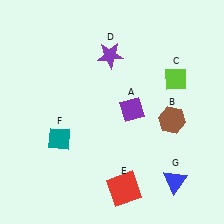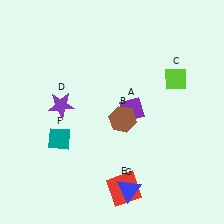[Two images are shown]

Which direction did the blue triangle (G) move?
The blue triangle (G) moved left.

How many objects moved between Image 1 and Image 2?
3 objects moved between the two images.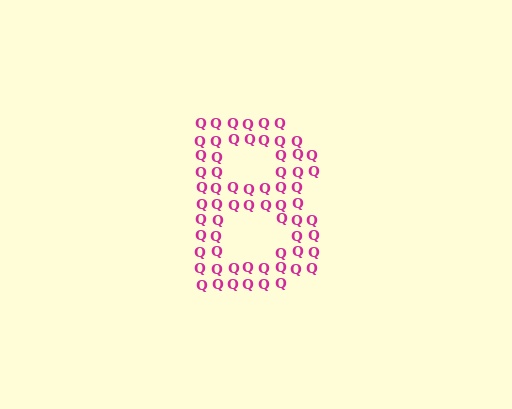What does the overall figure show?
The overall figure shows the letter B.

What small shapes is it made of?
It is made of small letter Q's.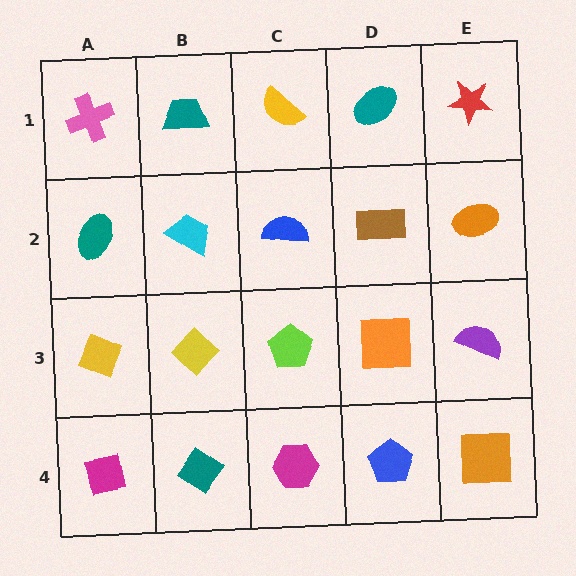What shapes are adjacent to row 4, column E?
A purple semicircle (row 3, column E), a blue pentagon (row 4, column D).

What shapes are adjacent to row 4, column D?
An orange square (row 3, column D), a magenta hexagon (row 4, column C), an orange square (row 4, column E).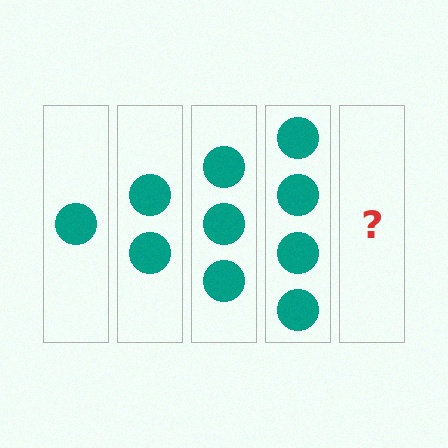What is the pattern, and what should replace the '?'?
The pattern is that each step adds one more circle. The '?' should be 5 circles.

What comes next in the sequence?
The next element should be 5 circles.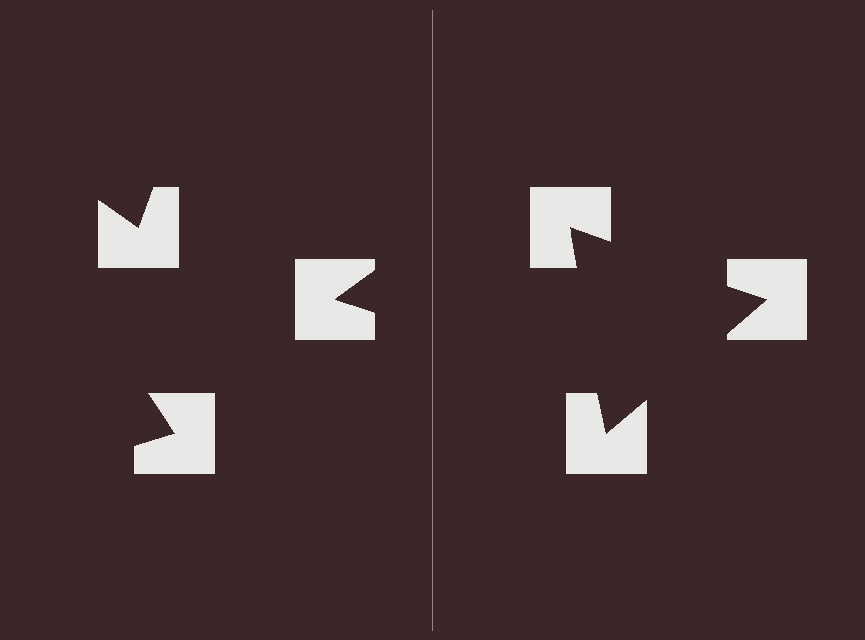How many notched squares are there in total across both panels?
6 — 3 on each side.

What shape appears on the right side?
An illusory triangle.